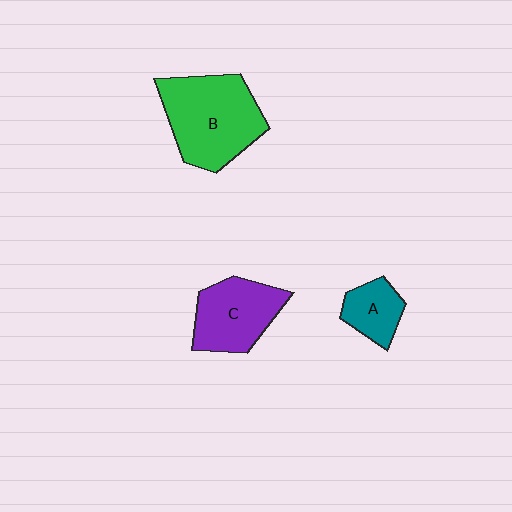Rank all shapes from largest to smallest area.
From largest to smallest: B (green), C (purple), A (teal).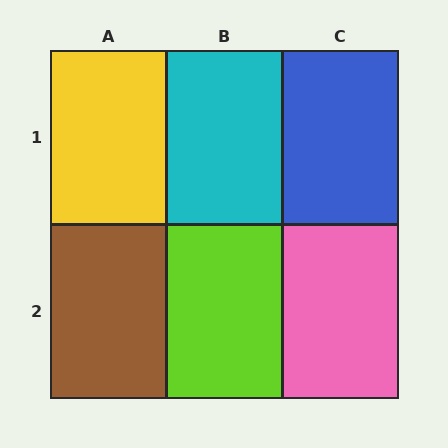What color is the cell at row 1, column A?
Yellow.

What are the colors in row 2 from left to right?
Brown, lime, pink.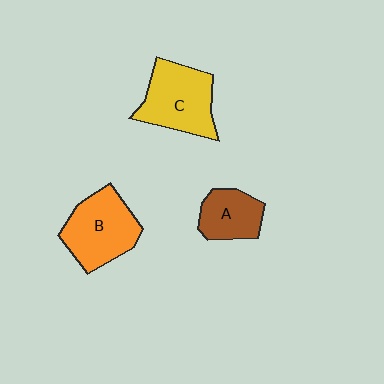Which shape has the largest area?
Shape B (orange).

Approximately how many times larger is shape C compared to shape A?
Approximately 1.6 times.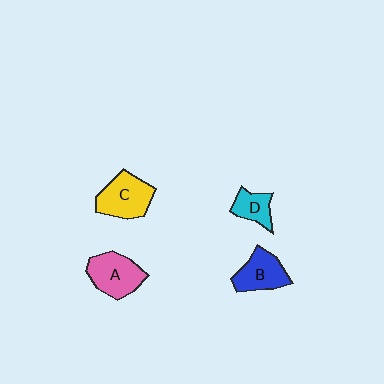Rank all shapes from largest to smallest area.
From largest to smallest: C (yellow), A (pink), B (blue), D (cyan).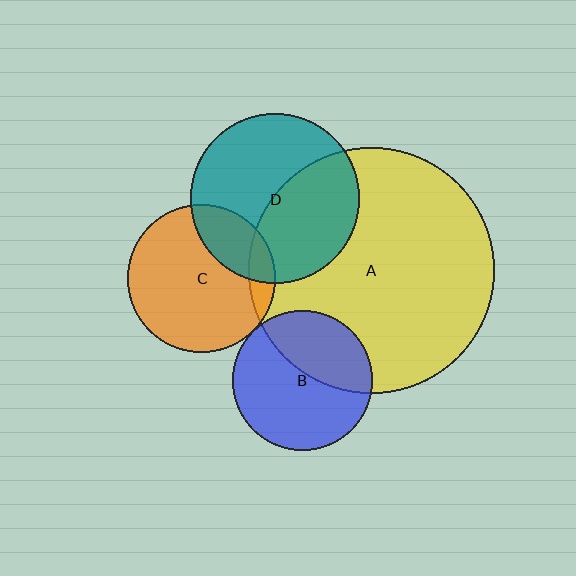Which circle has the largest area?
Circle A (yellow).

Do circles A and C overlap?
Yes.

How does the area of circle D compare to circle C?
Approximately 1.3 times.